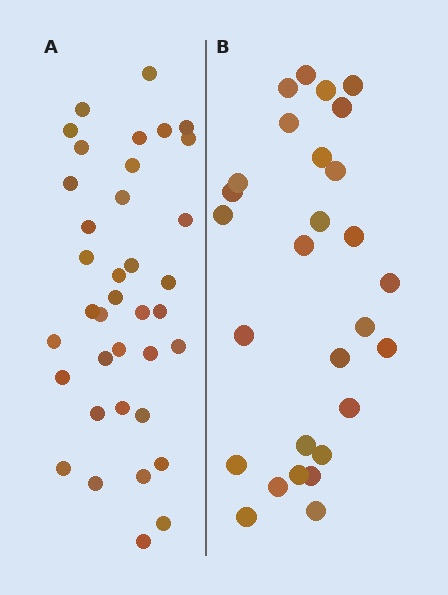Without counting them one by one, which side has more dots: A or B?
Region A (the left region) has more dots.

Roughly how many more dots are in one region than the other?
Region A has roughly 8 or so more dots than region B.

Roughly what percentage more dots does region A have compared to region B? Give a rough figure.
About 30% more.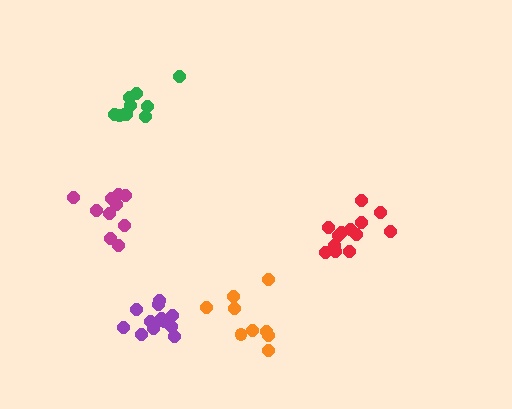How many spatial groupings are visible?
There are 5 spatial groupings.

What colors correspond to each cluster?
The clusters are colored: green, orange, red, magenta, purple.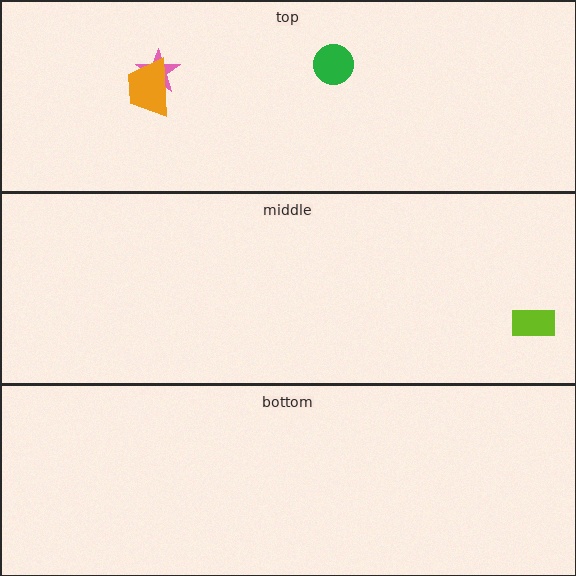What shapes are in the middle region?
The lime rectangle.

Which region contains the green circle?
The top region.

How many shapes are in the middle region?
1.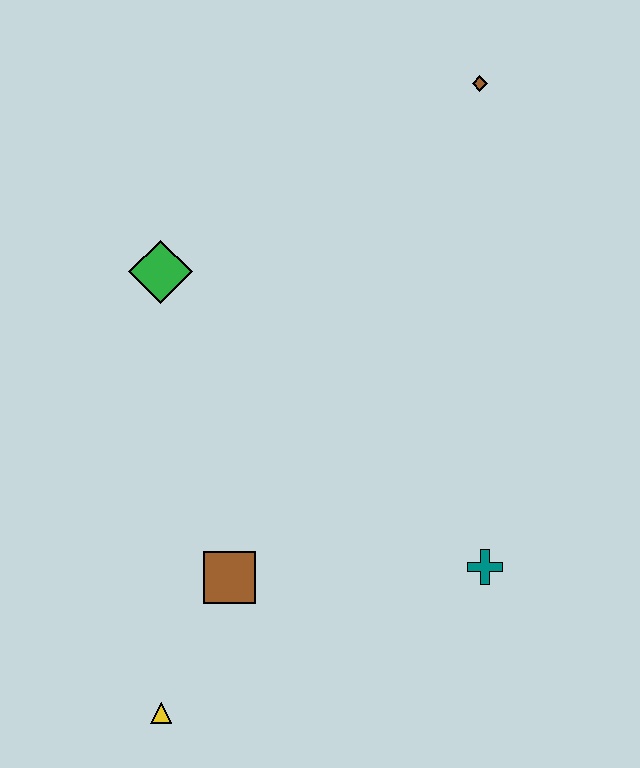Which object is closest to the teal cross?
The brown square is closest to the teal cross.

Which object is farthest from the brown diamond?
The yellow triangle is farthest from the brown diamond.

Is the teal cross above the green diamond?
No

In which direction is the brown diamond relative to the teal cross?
The brown diamond is above the teal cross.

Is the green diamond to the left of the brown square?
Yes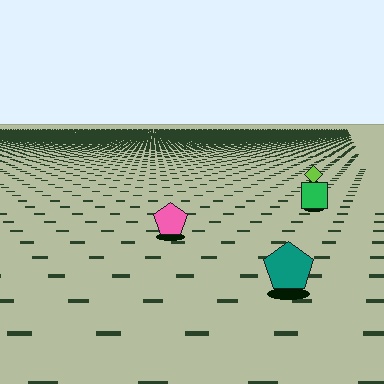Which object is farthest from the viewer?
The lime diamond is farthest from the viewer. It appears smaller and the ground texture around it is denser.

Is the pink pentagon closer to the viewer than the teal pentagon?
No. The teal pentagon is closer — you can tell from the texture gradient: the ground texture is coarser near it.